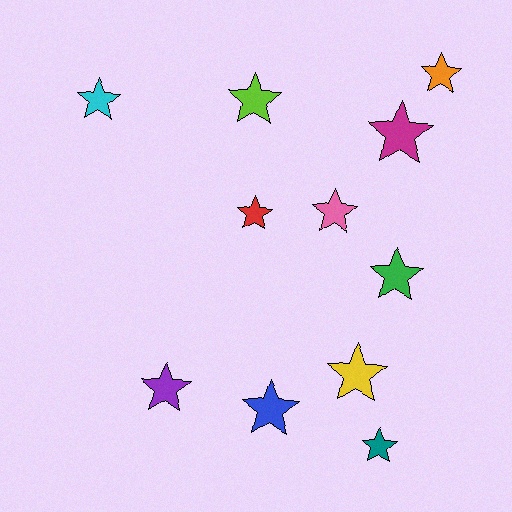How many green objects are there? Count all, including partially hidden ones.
There is 1 green object.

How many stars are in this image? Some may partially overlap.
There are 11 stars.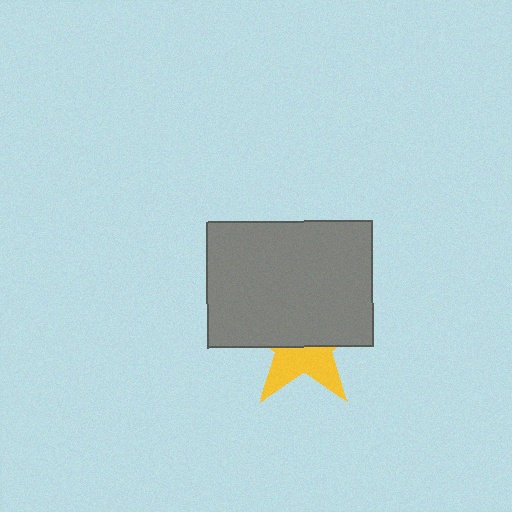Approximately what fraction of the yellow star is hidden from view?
Roughly 60% of the yellow star is hidden behind the gray rectangle.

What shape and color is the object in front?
The object in front is a gray rectangle.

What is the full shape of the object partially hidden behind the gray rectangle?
The partially hidden object is a yellow star.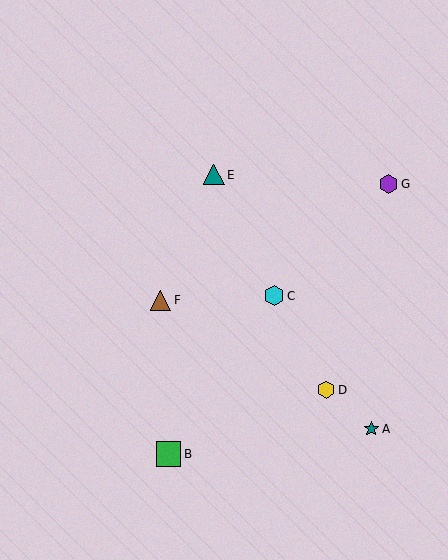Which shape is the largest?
The green square (labeled B) is the largest.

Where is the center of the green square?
The center of the green square is at (169, 454).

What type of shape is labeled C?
Shape C is a cyan hexagon.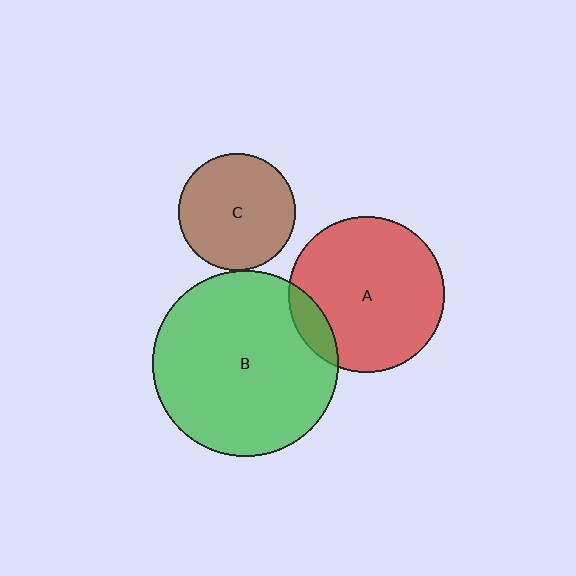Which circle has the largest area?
Circle B (green).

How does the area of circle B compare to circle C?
Approximately 2.5 times.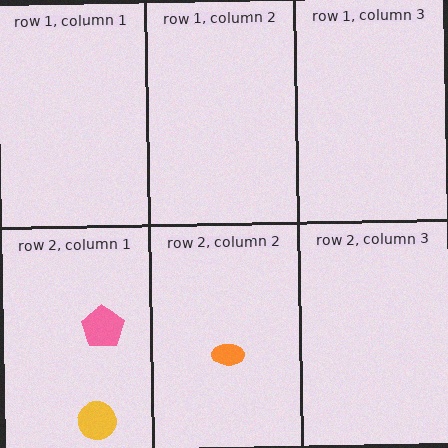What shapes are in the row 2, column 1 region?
The yellow circle, the pink pentagon.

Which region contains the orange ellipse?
The row 2, column 2 region.